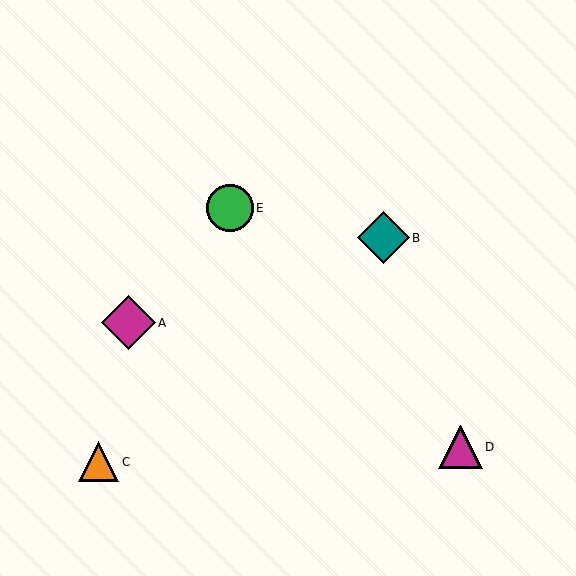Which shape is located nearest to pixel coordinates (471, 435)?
The magenta triangle (labeled D) at (460, 447) is nearest to that location.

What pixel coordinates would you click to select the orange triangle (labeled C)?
Click at (99, 462) to select the orange triangle C.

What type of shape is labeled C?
Shape C is an orange triangle.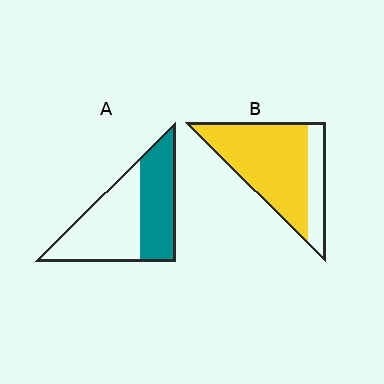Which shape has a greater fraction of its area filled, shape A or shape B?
Shape B.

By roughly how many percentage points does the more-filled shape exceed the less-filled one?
By roughly 30 percentage points (B over A).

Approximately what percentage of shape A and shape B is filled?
A is approximately 45% and B is approximately 75%.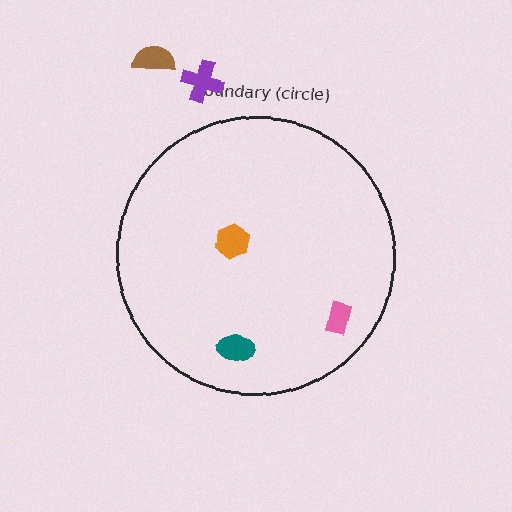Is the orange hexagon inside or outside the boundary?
Inside.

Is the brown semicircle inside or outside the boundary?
Outside.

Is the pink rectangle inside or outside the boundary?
Inside.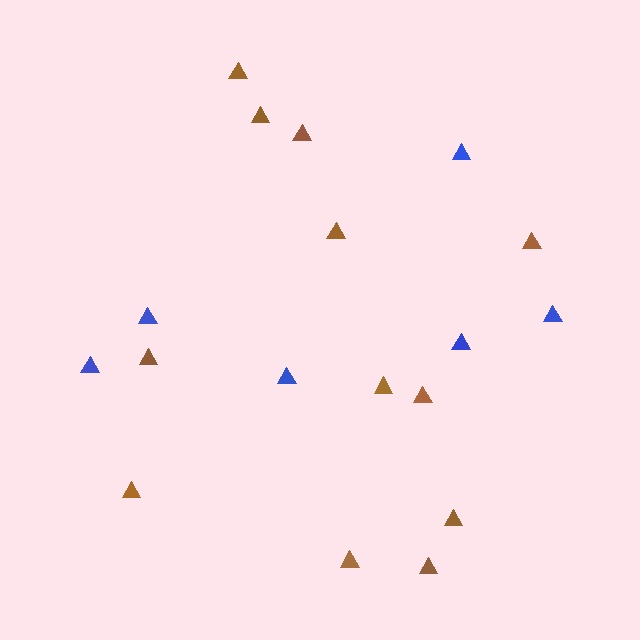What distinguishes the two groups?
There are 2 groups: one group of brown triangles (12) and one group of blue triangles (6).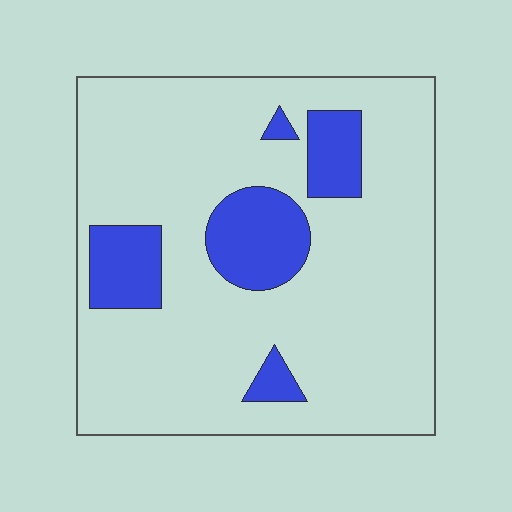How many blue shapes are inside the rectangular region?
5.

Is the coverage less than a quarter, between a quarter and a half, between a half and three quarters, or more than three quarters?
Less than a quarter.